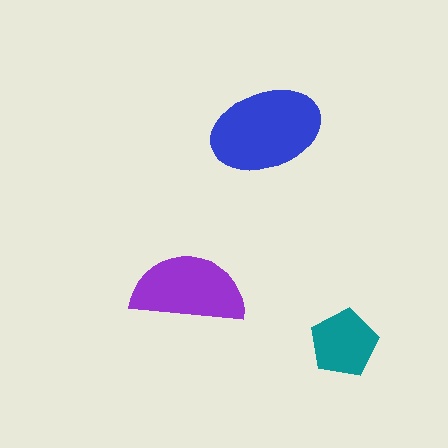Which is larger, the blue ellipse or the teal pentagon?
The blue ellipse.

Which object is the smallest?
The teal pentagon.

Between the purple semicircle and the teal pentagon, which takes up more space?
The purple semicircle.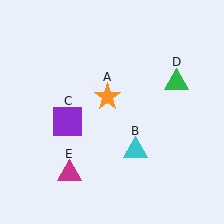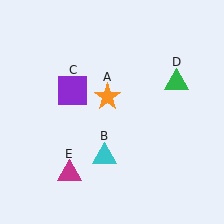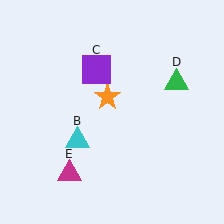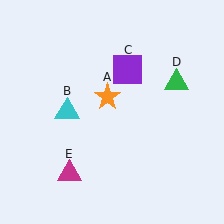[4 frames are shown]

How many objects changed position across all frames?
2 objects changed position: cyan triangle (object B), purple square (object C).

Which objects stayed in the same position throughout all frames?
Orange star (object A) and green triangle (object D) and magenta triangle (object E) remained stationary.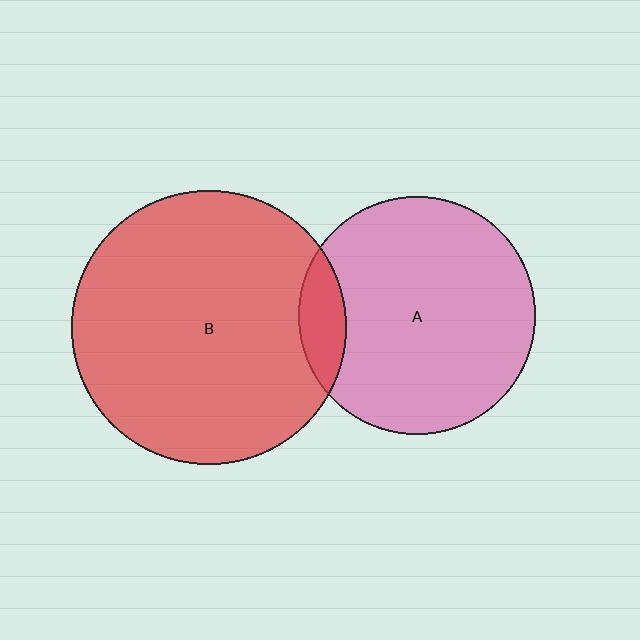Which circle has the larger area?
Circle B (red).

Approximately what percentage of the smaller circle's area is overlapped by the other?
Approximately 10%.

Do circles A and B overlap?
Yes.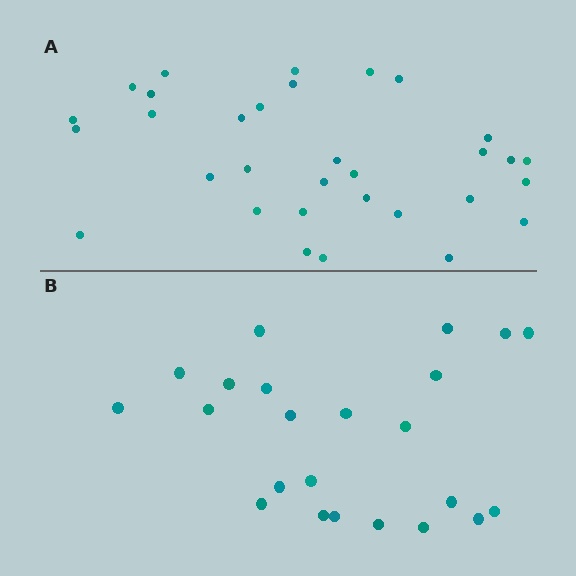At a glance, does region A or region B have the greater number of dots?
Region A (the top region) has more dots.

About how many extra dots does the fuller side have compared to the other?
Region A has roughly 8 or so more dots than region B.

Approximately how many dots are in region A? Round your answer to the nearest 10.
About 30 dots. (The exact count is 32, which rounds to 30.)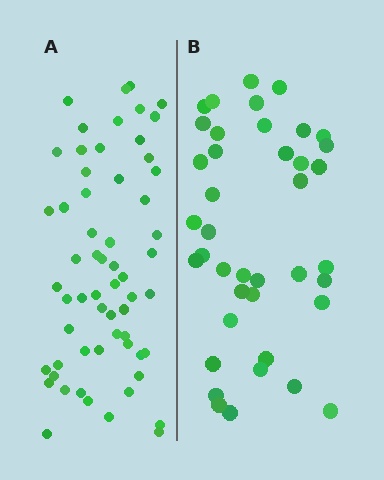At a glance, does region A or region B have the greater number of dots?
Region A (the left region) has more dots.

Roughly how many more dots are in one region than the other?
Region A has approximately 20 more dots than region B.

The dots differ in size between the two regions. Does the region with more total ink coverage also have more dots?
No. Region B has more total ink coverage because its dots are larger, but region A actually contains more individual dots. Total area can be misleading — the number of items is what matters here.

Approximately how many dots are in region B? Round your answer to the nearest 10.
About 40 dots.